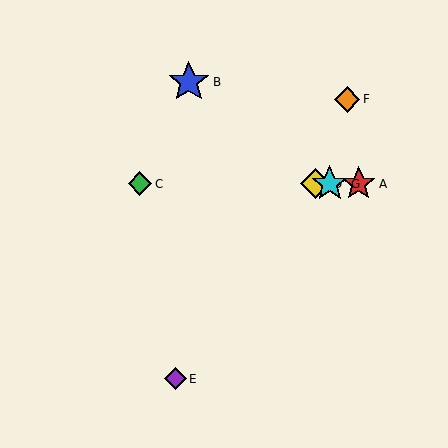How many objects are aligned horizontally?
4 objects (A, C, D, G) are aligned horizontally.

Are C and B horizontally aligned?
No, C is at y≈184 and B is at y≈82.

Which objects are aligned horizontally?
Objects A, C, D, G are aligned horizontally.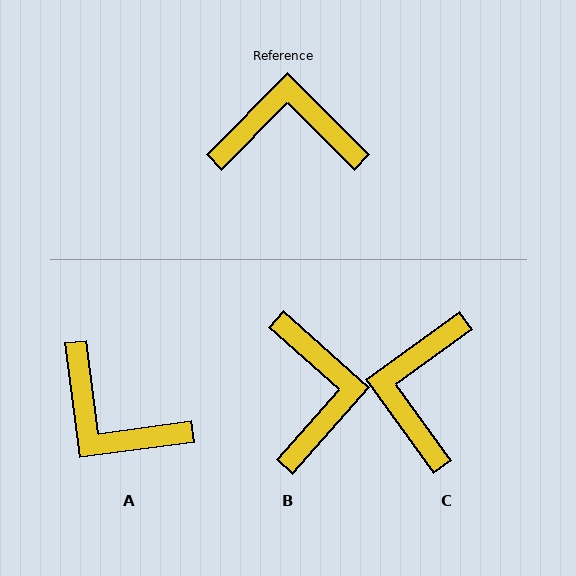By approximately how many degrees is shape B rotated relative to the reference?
Approximately 87 degrees clockwise.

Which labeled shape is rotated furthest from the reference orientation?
A, about 143 degrees away.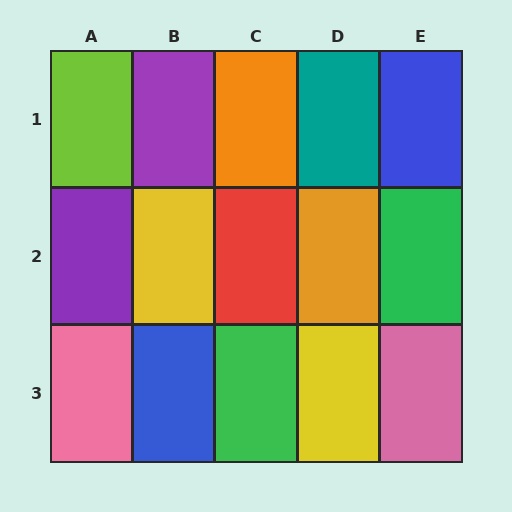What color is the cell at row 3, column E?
Pink.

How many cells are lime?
1 cell is lime.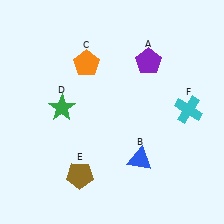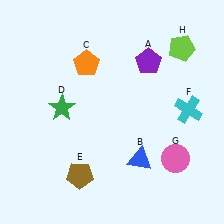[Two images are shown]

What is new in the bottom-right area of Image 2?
A pink circle (G) was added in the bottom-right area of Image 2.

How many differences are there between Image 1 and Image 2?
There are 2 differences between the two images.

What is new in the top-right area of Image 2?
A lime pentagon (H) was added in the top-right area of Image 2.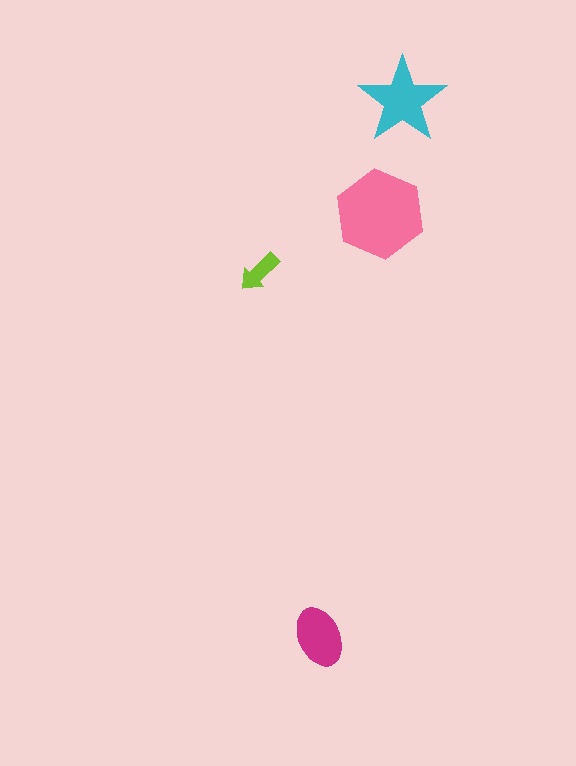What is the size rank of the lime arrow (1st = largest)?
4th.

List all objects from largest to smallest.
The pink hexagon, the cyan star, the magenta ellipse, the lime arrow.